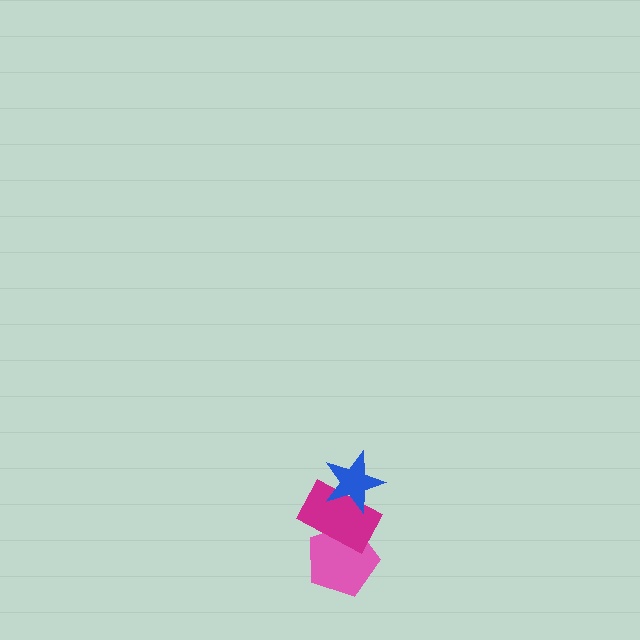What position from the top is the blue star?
The blue star is 1st from the top.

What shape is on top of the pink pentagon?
The magenta rectangle is on top of the pink pentagon.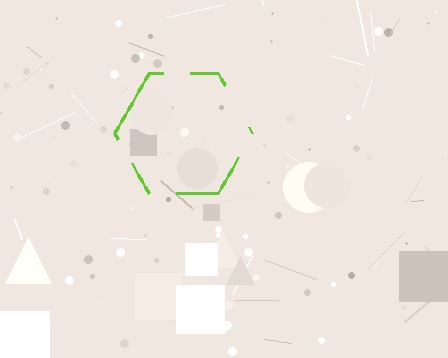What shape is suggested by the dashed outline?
The dashed outline suggests a hexagon.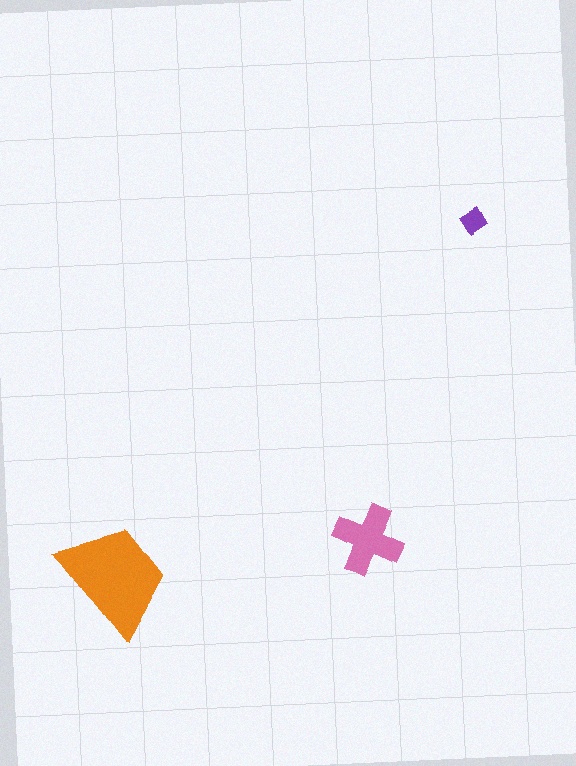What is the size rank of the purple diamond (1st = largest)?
3rd.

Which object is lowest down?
The orange trapezoid is bottommost.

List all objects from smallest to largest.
The purple diamond, the pink cross, the orange trapezoid.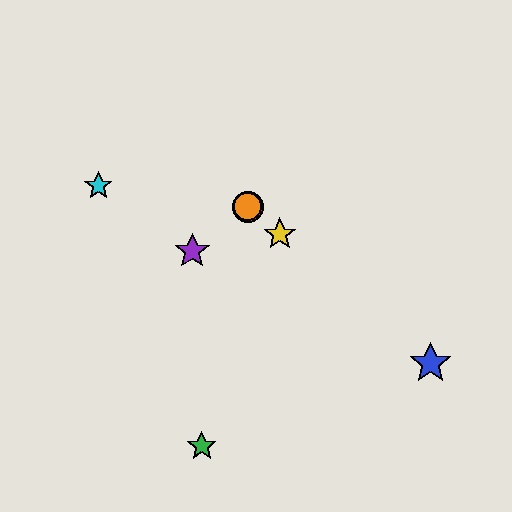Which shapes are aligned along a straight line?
The red circle, the blue star, the yellow star, the orange circle are aligned along a straight line.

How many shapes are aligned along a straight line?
4 shapes (the red circle, the blue star, the yellow star, the orange circle) are aligned along a straight line.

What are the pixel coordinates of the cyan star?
The cyan star is at (98, 186).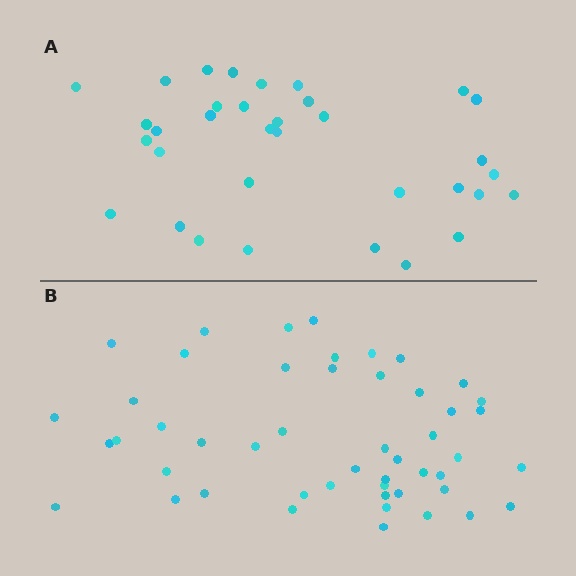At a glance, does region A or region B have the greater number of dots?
Region B (the bottom region) has more dots.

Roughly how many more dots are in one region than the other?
Region B has approximately 15 more dots than region A.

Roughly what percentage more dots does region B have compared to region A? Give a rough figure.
About 45% more.